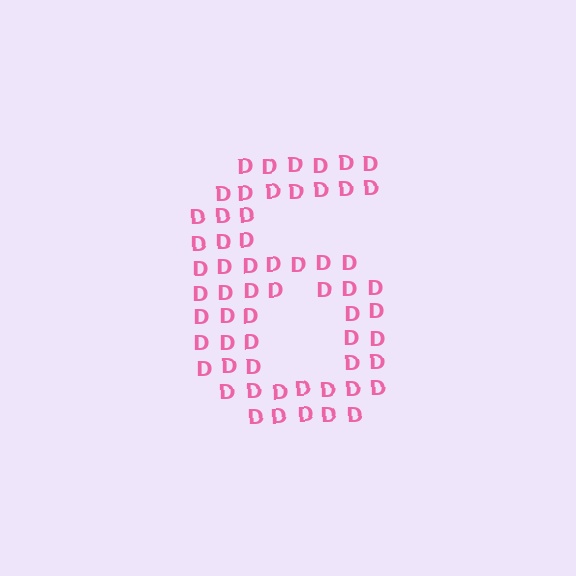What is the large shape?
The large shape is the digit 6.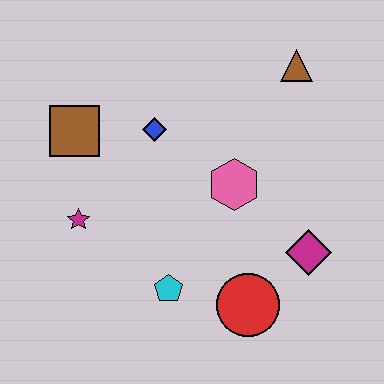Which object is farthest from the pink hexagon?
The brown square is farthest from the pink hexagon.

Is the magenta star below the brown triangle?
Yes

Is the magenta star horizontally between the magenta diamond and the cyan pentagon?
No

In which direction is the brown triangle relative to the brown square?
The brown triangle is to the right of the brown square.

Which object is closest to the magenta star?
The brown square is closest to the magenta star.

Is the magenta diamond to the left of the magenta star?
No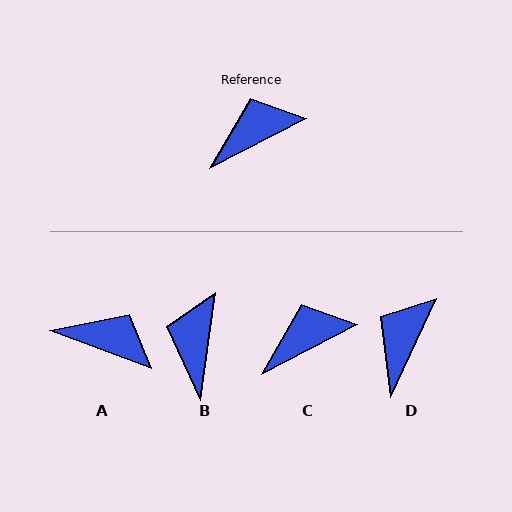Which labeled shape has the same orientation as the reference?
C.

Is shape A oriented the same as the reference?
No, it is off by about 48 degrees.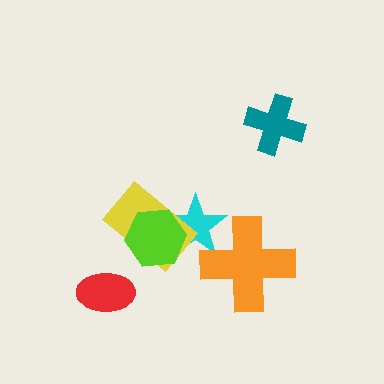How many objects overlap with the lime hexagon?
2 objects overlap with the lime hexagon.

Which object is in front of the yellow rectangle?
The lime hexagon is in front of the yellow rectangle.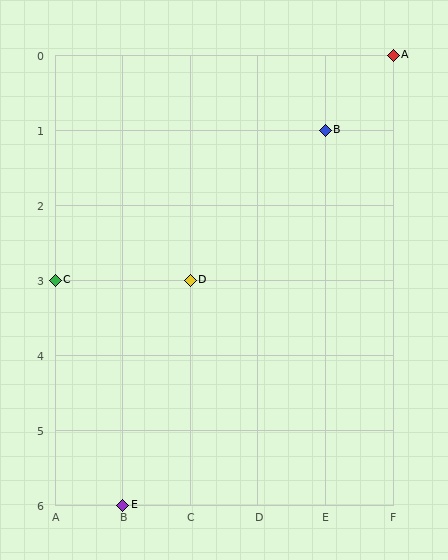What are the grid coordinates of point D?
Point D is at grid coordinates (C, 3).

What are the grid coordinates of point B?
Point B is at grid coordinates (E, 1).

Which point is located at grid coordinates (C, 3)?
Point D is at (C, 3).